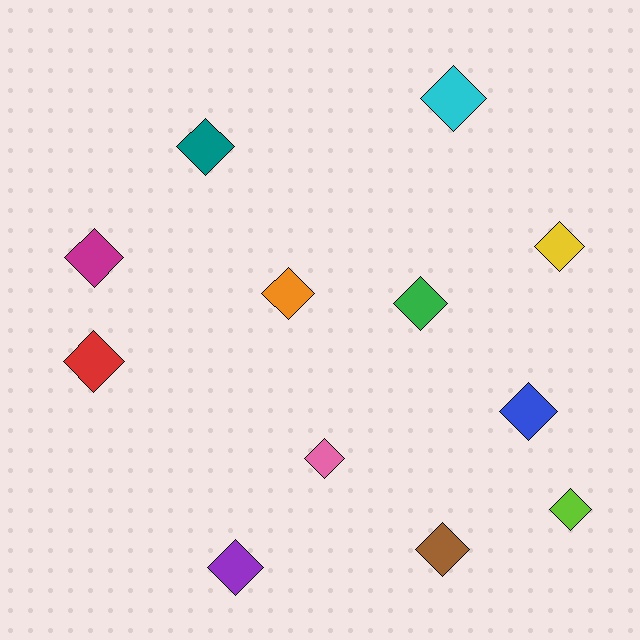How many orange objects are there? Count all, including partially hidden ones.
There is 1 orange object.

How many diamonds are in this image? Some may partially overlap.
There are 12 diamonds.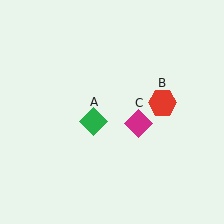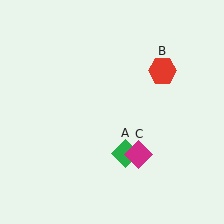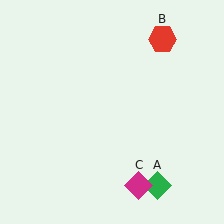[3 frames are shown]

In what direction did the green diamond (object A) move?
The green diamond (object A) moved down and to the right.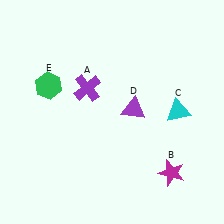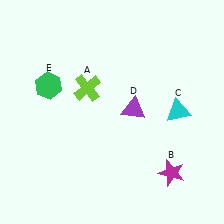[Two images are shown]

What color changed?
The cross (A) changed from purple in Image 1 to lime in Image 2.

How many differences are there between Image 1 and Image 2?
There is 1 difference between the two images.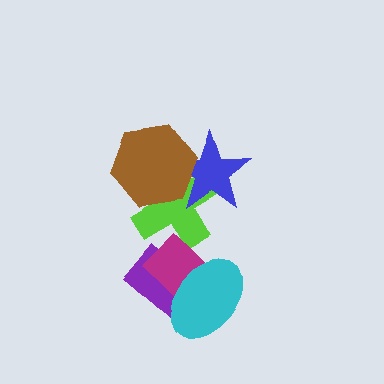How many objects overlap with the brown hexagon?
2 objects overlap with the brown hexagon.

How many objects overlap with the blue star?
2 objects overlap with the blue star.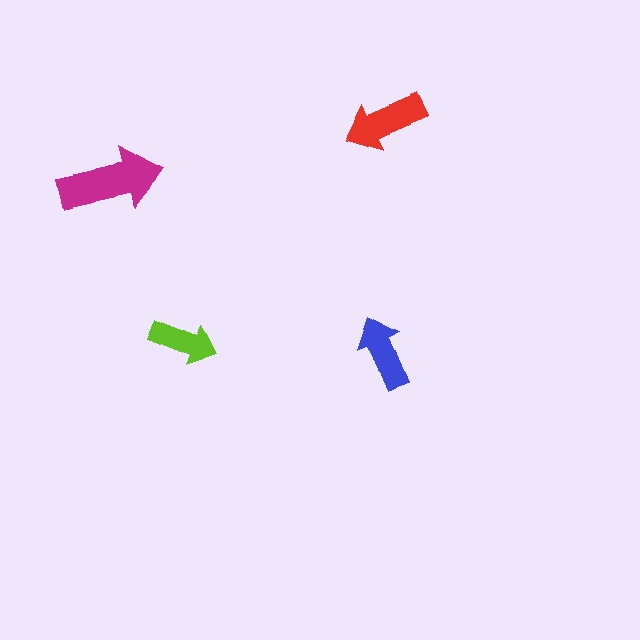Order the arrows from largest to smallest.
the magenta one, the red one, the blue one, the lime one.